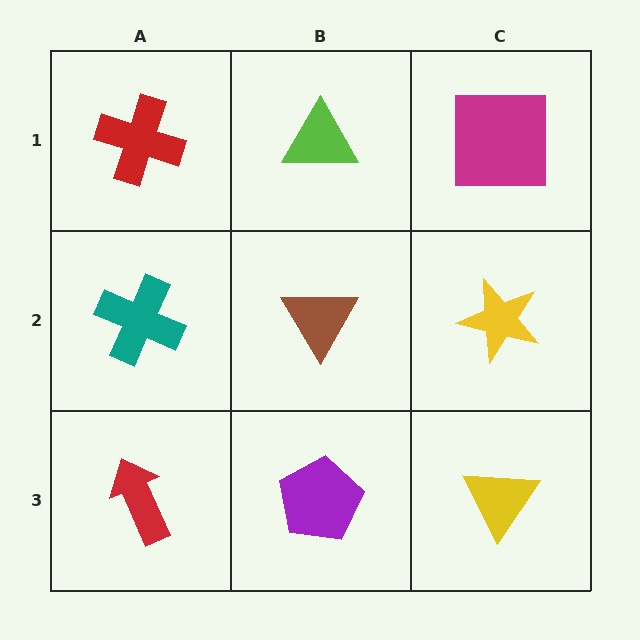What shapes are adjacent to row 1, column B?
A brown triangle (row 2, column B), a red cross (row 1, column A), a magenta square (row 1, column C).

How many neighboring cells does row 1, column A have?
2.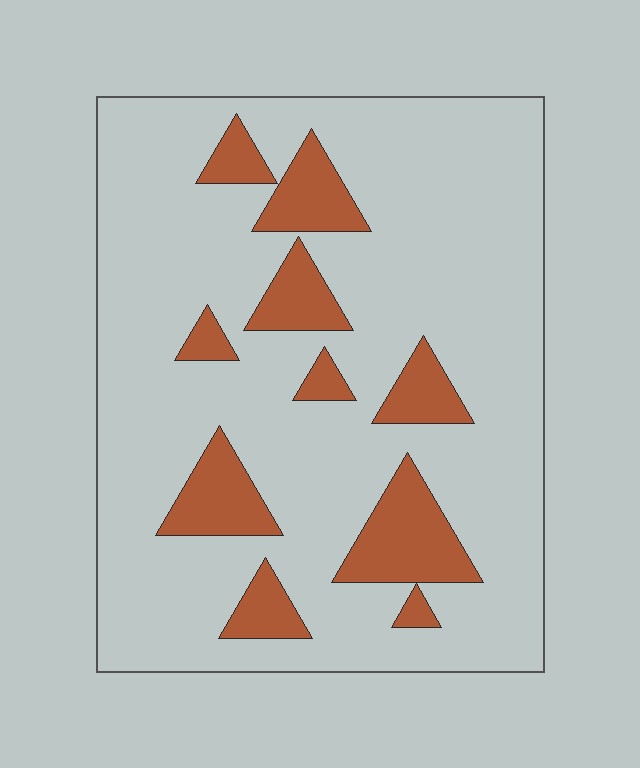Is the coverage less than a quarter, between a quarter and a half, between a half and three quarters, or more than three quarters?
Less than a quarter.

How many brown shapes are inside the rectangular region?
10.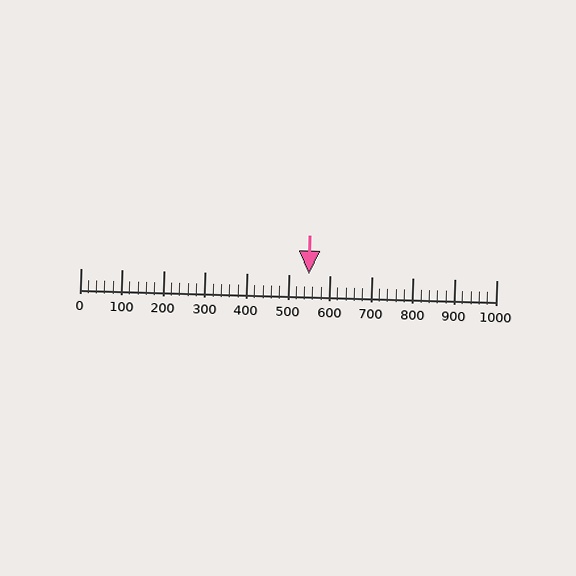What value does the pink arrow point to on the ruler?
The pink arrow points to approximately 549.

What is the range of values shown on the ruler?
The ruler shows values from 0 to 1000.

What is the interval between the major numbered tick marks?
The major tick marks are spaced 100 units apart.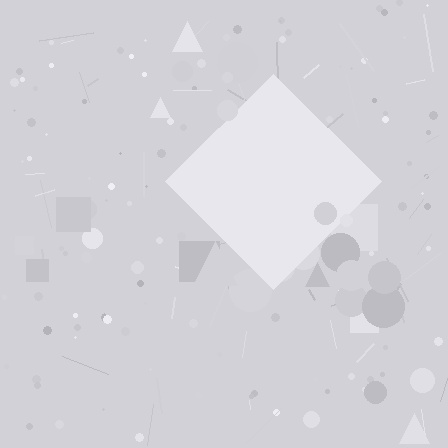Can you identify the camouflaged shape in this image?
The camouflaged shape is a diamond.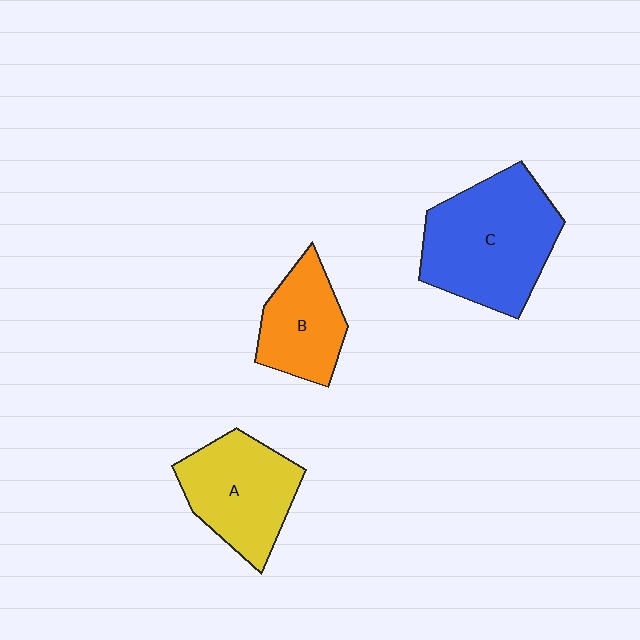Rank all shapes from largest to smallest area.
From largest to smallest: C (blue), A (yellow), B (orange).